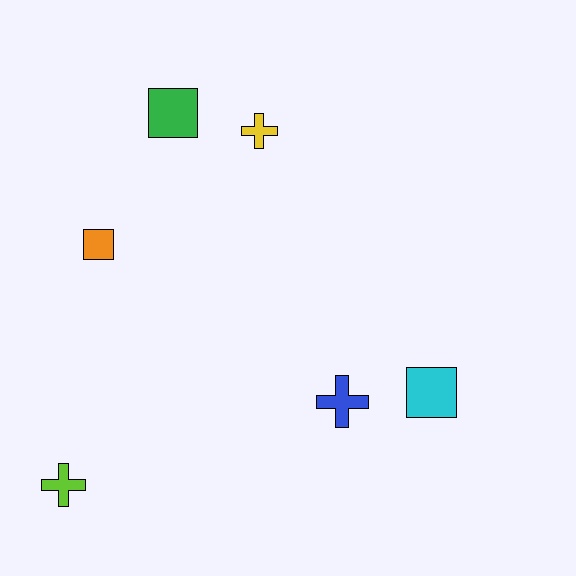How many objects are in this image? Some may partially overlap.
There are 6 objects.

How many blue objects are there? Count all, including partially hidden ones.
There is 1 blue object.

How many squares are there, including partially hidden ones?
There are 3 squares.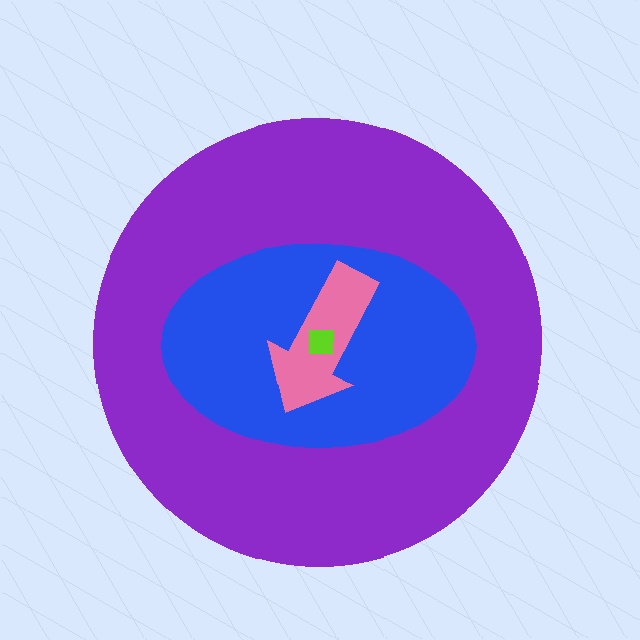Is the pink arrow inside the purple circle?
Yes.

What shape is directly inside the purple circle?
The blue ellipse.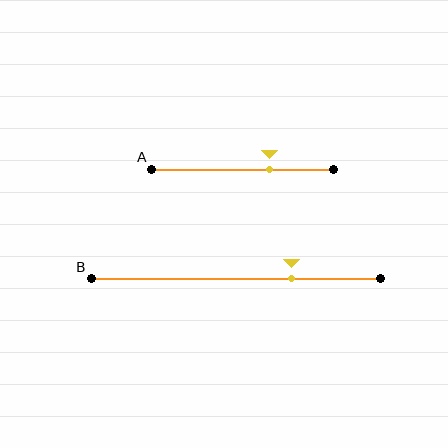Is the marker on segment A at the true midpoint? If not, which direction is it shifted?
No, the marker on segment A is shifted to the right by about 14% of the segment length.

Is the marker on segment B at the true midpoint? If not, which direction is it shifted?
No, the marker on segment B is shifted to the right by about 19% of the segment length.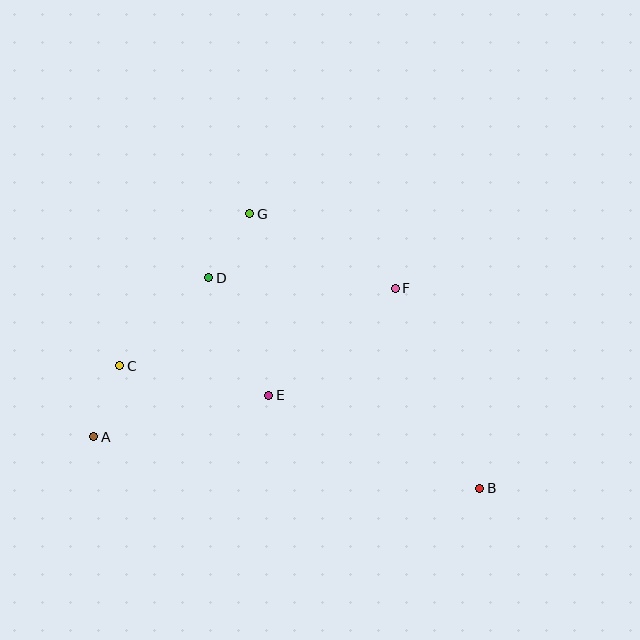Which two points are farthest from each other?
Points A and B are farthest from each other.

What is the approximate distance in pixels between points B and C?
The distance between B and C is approximately 380 pixels.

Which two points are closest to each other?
Points A and C are closest to each other.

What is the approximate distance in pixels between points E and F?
The distance between E and F is approximately 166 pixels.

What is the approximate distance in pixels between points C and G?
The distance between C and G is approximately 200 pixels.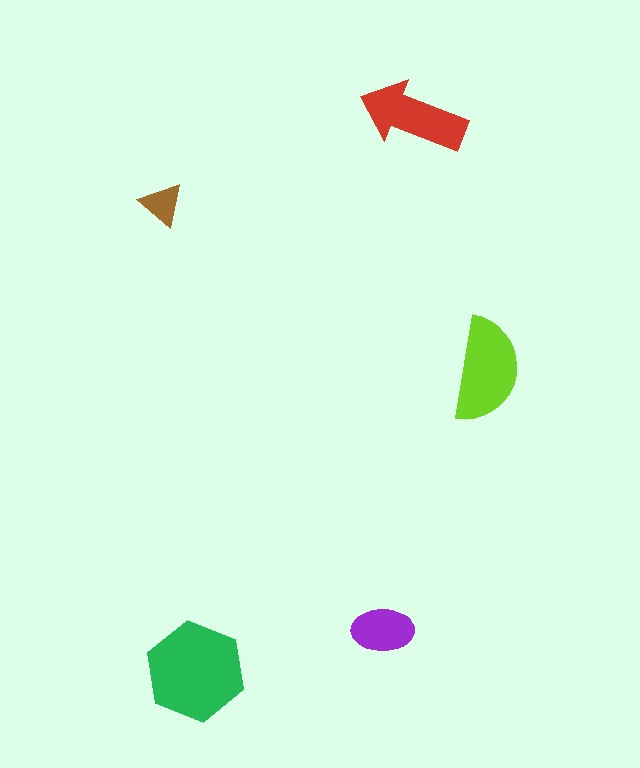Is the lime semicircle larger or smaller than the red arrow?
Larger.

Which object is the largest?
The green hexagon.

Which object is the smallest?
The brown triangle.